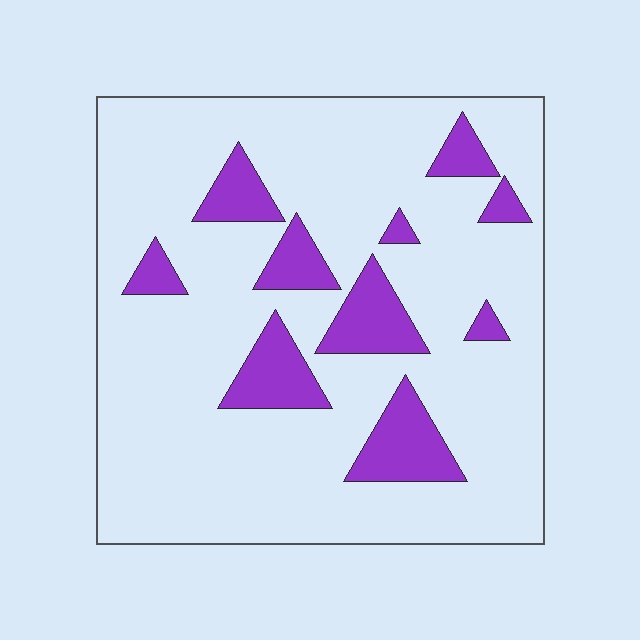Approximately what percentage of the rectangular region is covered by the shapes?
Approximately 15%.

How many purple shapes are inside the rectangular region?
10.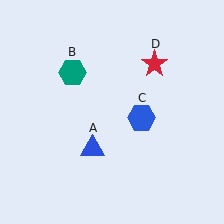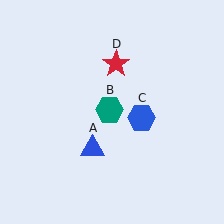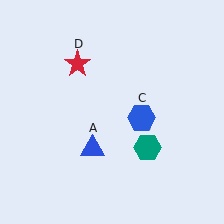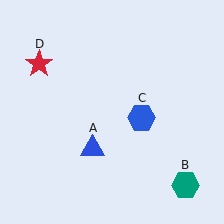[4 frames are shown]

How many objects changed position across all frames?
2 objects changed position: teal hexagon (object B), red star (object D).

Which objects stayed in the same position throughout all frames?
Blue triangle (object A) and blue hexagon (object C) remained stationary.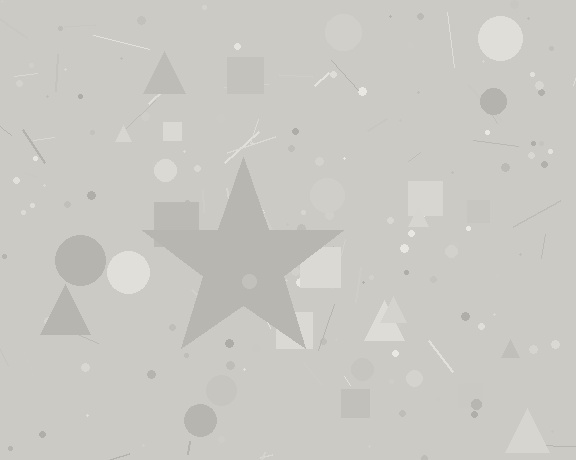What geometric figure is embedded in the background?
A star is embedded in the background.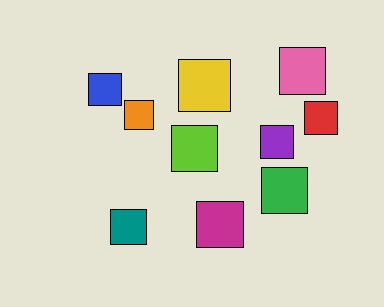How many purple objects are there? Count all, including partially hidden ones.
There is 1 purple object.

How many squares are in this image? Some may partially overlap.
There are 10 squares.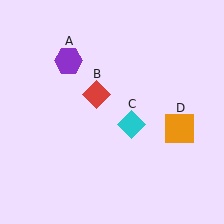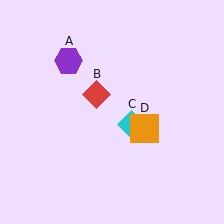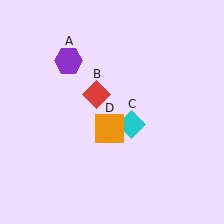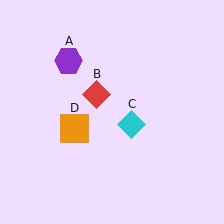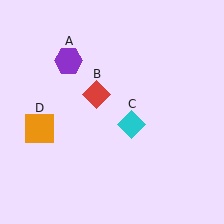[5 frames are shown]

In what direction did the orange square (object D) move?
The orange square (object D) moved left.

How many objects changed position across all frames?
1 object changed position: orange square (object D).